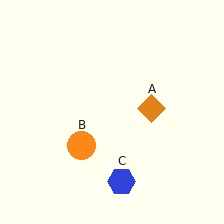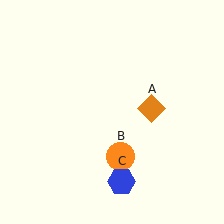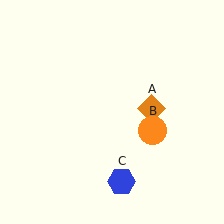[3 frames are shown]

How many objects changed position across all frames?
1 object changed position: orange circle (object B).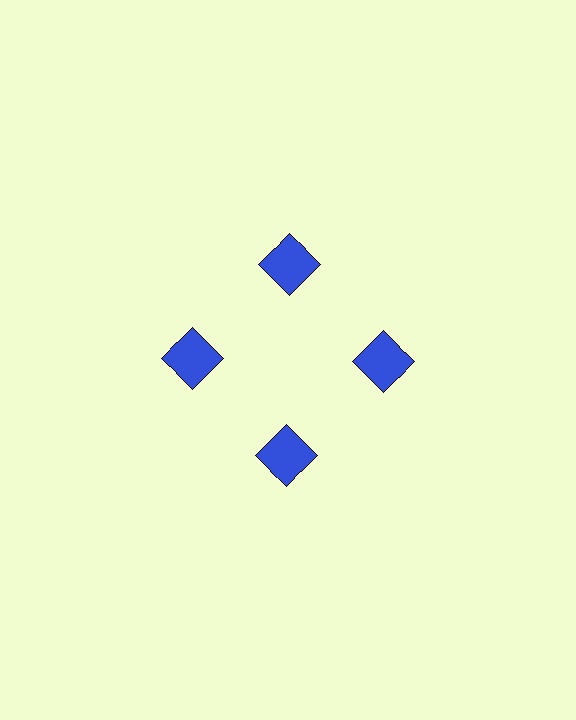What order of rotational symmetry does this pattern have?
This pattern has 4-fold rotational symmetry.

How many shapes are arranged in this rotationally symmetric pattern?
There are 4 shapes, arranged in 4 groups of 1.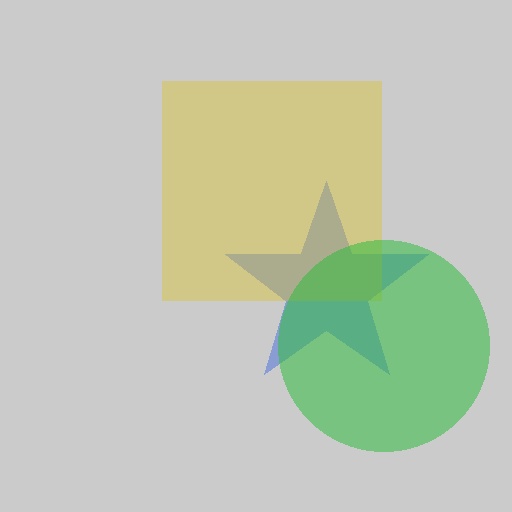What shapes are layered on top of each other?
The layered shapes are: a blue star, a yellow square, a green circle.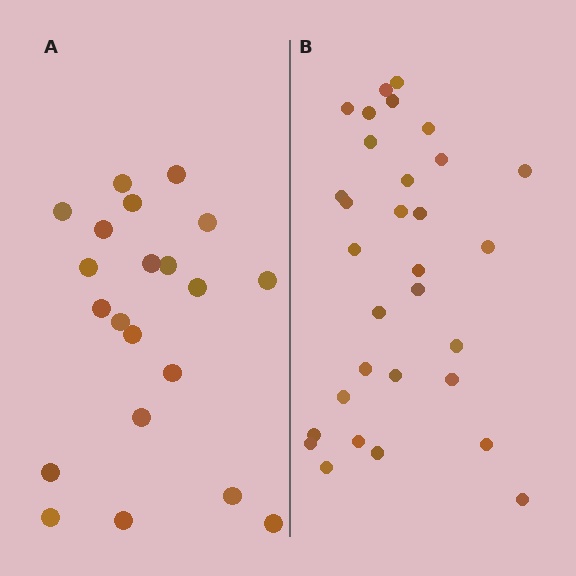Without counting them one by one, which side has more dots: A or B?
Region B (the right region) has more dots.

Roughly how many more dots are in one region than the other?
Region B has roughly 10 or so more dots than region A.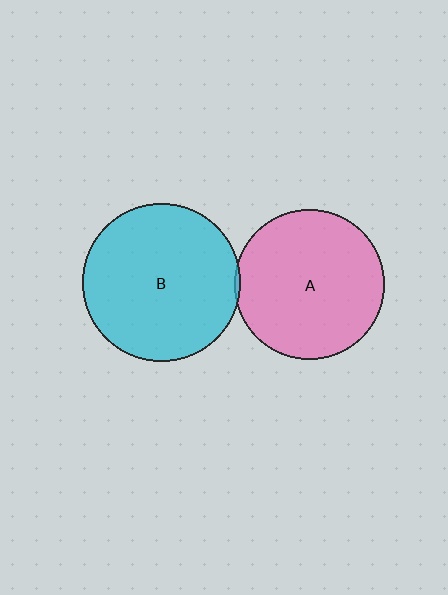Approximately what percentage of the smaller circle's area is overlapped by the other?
Approximately 5%.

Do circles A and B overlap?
Yes.